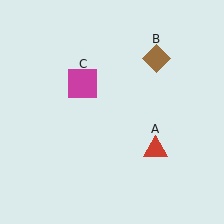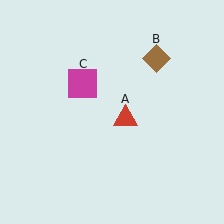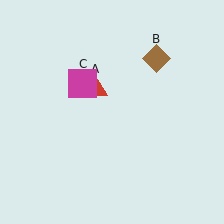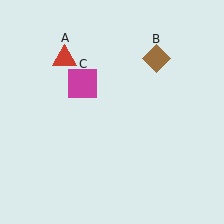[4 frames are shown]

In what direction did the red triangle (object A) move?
The red triangle (object A) moved up and to the left.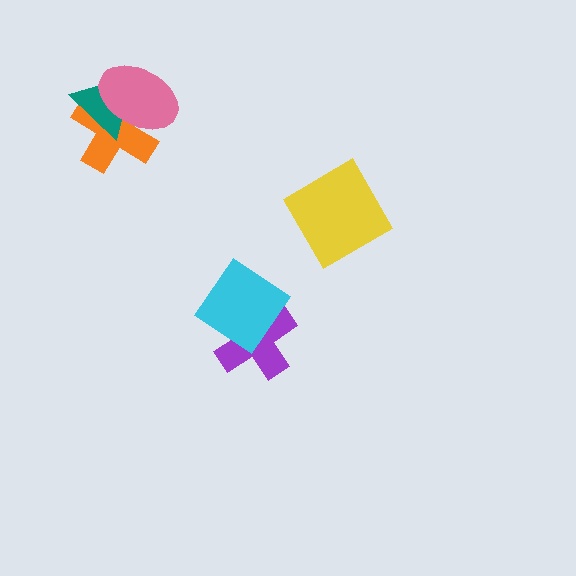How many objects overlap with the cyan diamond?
1 object overlaps with the cyan diamond.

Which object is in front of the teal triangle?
The pink ellipse is in front of the teal triangle.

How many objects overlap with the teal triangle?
2 objects overlap with the teal triangle.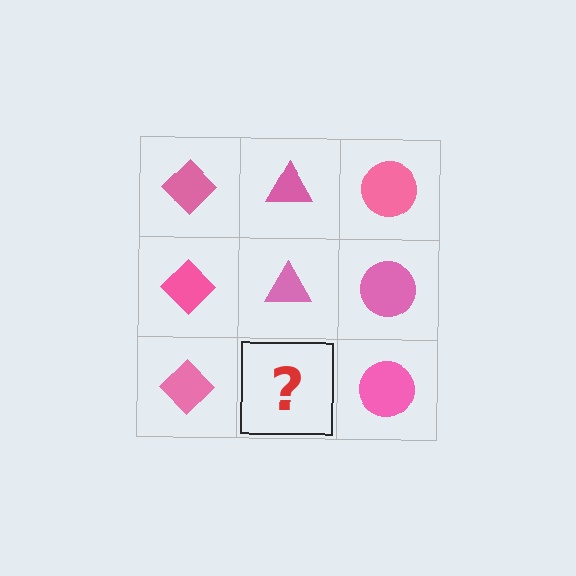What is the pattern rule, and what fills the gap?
The rule is that each column has a consistent shape. The gap should be filled with a pink triangle.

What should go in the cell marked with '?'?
The missing cell should contain a pink triangle.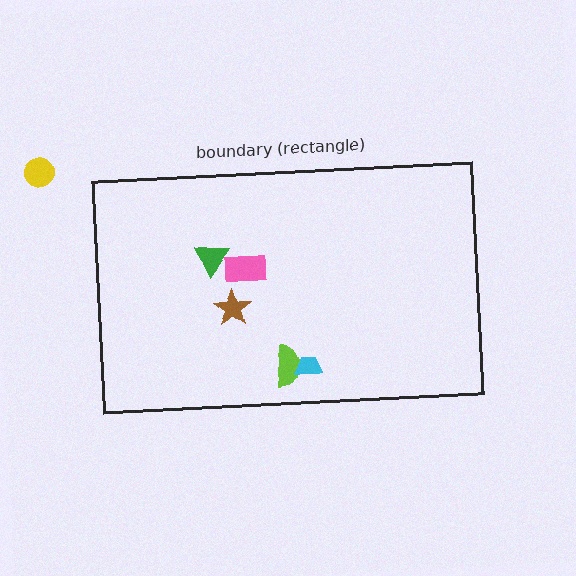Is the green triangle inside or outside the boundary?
Inside.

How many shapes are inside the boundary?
5 inside, 1 outside.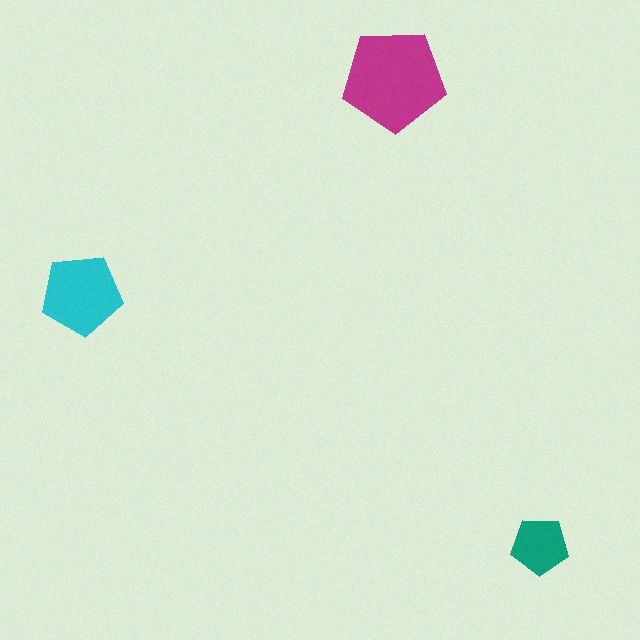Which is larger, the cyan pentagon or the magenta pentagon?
The magenta one.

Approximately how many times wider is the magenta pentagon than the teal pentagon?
About 2 times wider.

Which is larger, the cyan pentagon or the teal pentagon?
The cyan one.